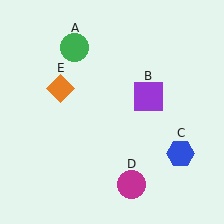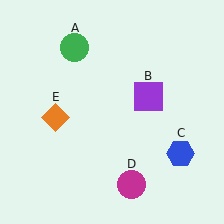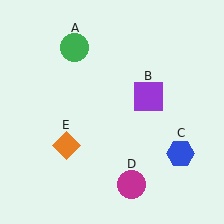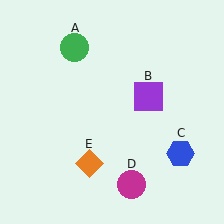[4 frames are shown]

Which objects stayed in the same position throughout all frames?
Green circle (object A) and purple square (object B) and blue hexagon (object C) and magenta circle (object D) remained stationary.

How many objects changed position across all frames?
1 object changed position: orange diamond (object E).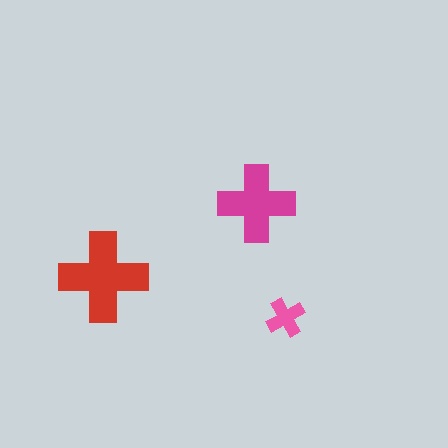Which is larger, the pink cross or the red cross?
The red one.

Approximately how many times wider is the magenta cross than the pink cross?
About 2 times wider.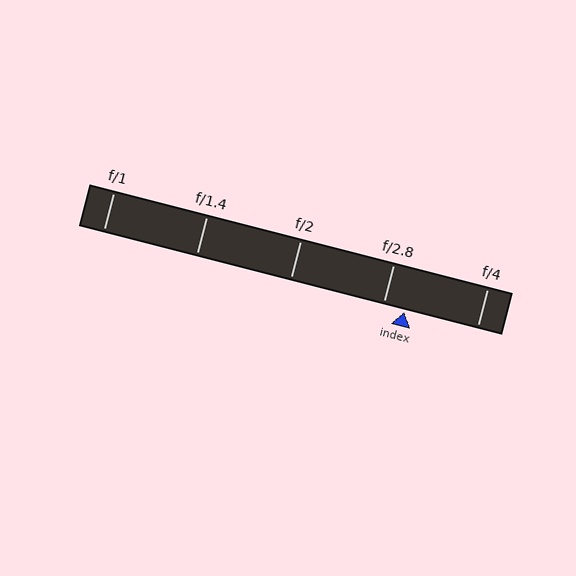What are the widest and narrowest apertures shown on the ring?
The widest aperture shown is f/1 and the narrowest is f/4.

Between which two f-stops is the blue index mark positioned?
The index mark is between f/2.8 and f/4.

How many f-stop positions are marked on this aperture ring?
There are 5 f-stop positions marked.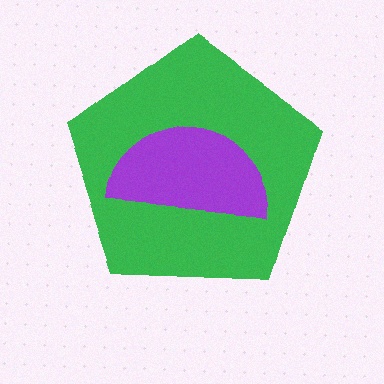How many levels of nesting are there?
2.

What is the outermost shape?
The green pentagon.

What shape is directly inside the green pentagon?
The purple semicircle.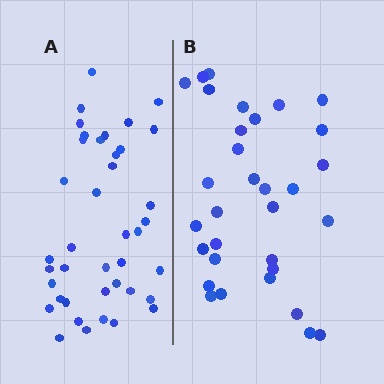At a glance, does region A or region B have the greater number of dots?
Region A (the left region) has more dots.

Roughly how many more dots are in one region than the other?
Region A has roughly 8 or so more dots than region B.